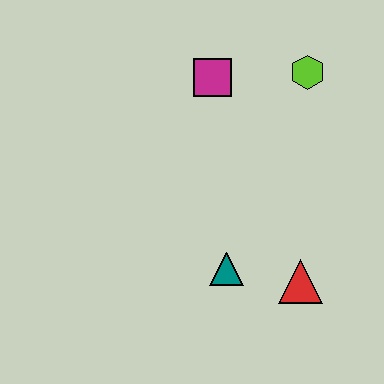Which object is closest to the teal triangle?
The red triangle is closest to the teal triangle.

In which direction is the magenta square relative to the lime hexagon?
The magenta square is to the left of the lime hexagon.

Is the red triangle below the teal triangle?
Yes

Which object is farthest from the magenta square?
The red triangle is farthest from the magenta square.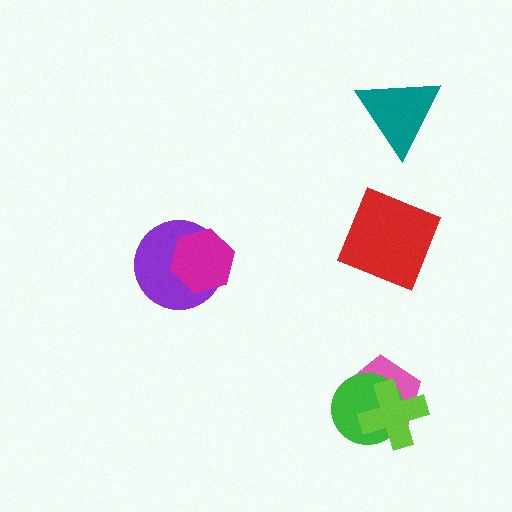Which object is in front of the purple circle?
The magenta hexagon is in front of the purple circle.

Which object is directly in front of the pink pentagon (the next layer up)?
The green circle is directly in front of the pink pentagon.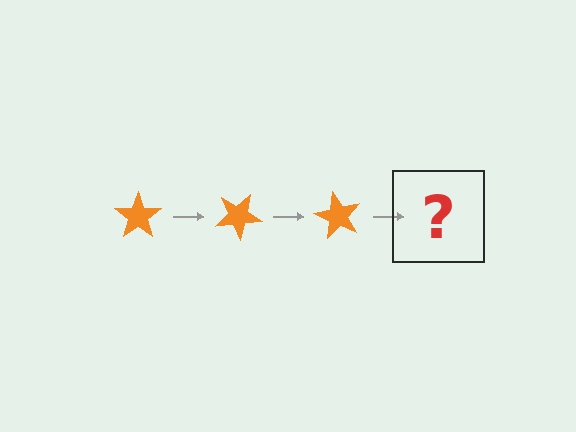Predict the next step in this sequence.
The next step is an orange star rotated 90 degrees.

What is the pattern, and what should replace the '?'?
The pattern is that the star rotates 30 degrees each step. The '?' should be an orange star rotated 90 degrees.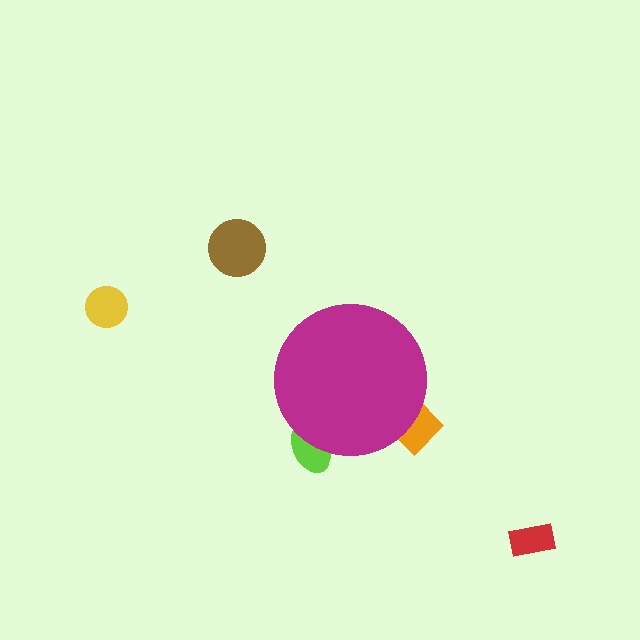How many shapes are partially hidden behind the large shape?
2 shapes are partially hidden.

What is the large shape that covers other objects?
A magenta circle.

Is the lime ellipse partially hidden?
Yes, the lime ellipse is partially hidden behind the magenta circle.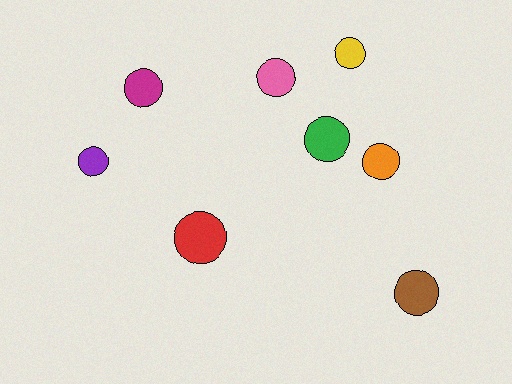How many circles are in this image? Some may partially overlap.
There are 8 circles.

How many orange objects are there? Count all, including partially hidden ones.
There is 1 orange object.